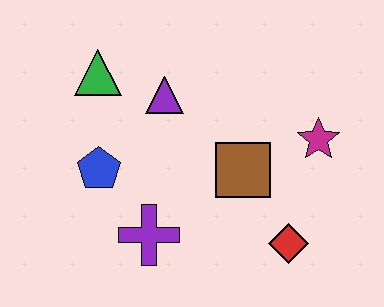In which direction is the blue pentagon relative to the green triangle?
The blue pentagon is below the green triangle.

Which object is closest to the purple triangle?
The green triangle is closest to the purple triangle.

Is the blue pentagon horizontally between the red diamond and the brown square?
No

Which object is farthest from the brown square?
The green triangle is farthest from the brown square.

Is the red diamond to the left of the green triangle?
No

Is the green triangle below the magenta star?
No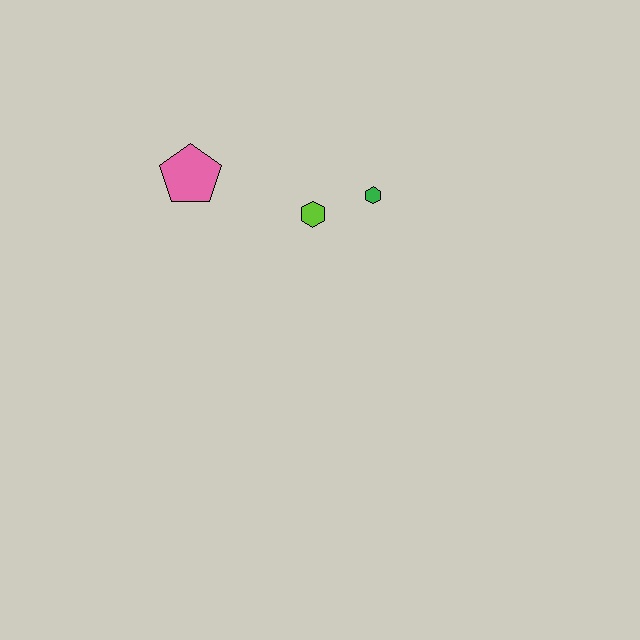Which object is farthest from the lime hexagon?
The pink pentagon is farthest from the lime hexagon.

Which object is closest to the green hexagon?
The lime hexagon is closest to the green hexagon.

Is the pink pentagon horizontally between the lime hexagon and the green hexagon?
No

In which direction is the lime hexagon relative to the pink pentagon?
The lime hexagon is to the right of the pink pentagon.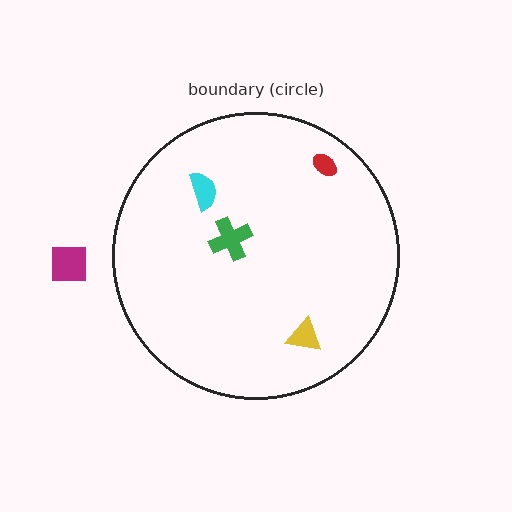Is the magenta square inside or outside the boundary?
Outside.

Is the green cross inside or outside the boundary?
Inside.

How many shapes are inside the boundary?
4 inside, 1 outside.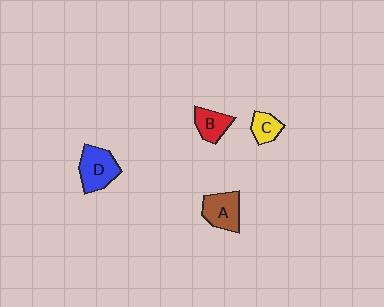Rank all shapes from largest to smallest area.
From largest to smallest: D (blue), A (brown), B (red), C (yellow).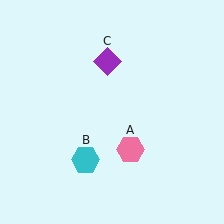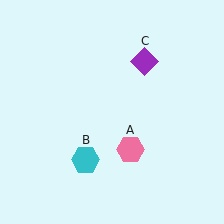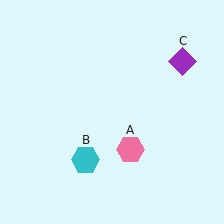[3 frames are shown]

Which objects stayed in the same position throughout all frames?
Pink hexagon (object A) and cyan hexagon (object B) remained stationary.